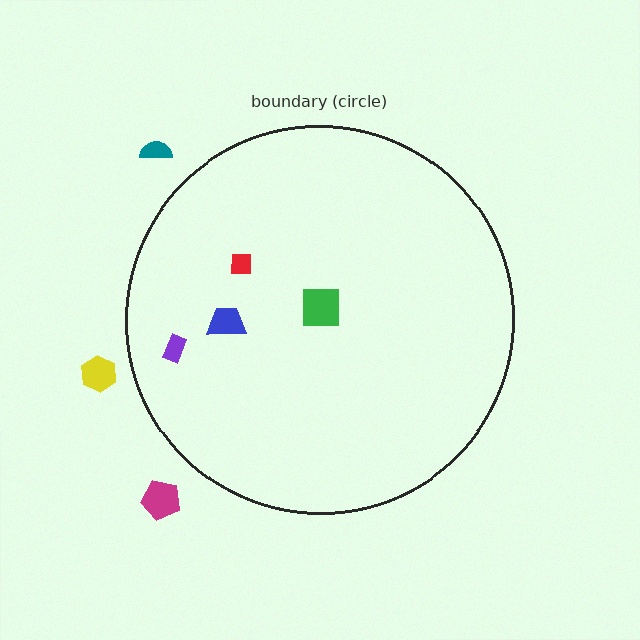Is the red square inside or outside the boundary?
Inside.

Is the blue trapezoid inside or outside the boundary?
Inside.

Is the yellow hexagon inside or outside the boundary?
Outside.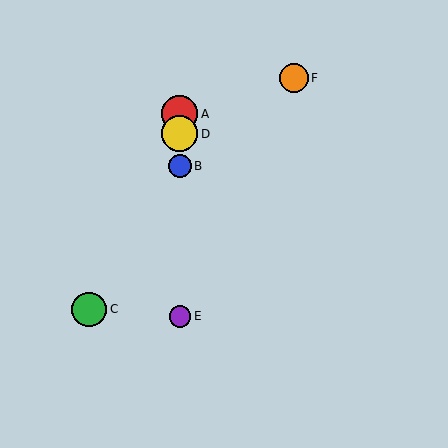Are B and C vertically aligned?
No, B is at x≈180 and C is at x≈89.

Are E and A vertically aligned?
Yes, both are at x≈180.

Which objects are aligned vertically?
Objects A, B, D, E are aligned vertically.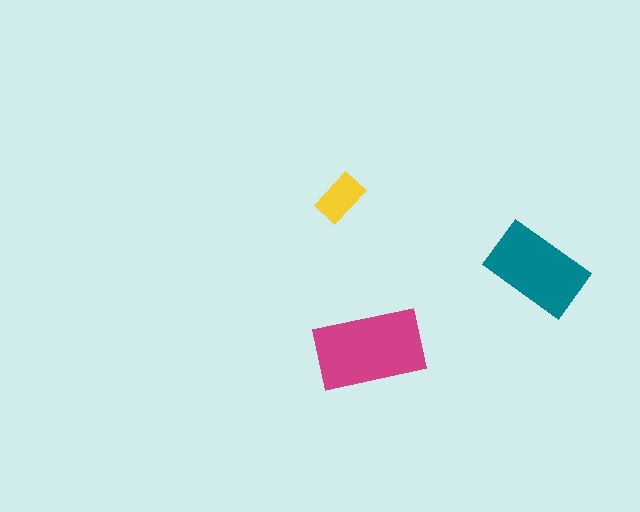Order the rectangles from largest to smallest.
the magenta one, the teal one, the yellow one.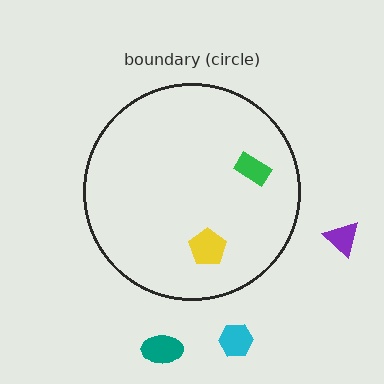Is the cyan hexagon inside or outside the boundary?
Outside.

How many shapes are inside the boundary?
2 inside, 3 outside.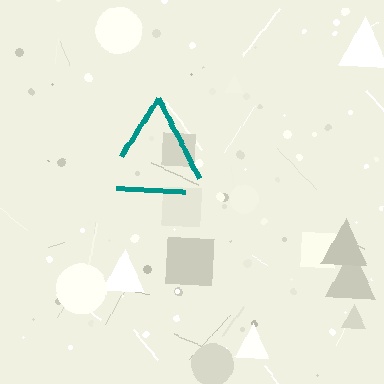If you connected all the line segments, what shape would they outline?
They would outline a triangle.